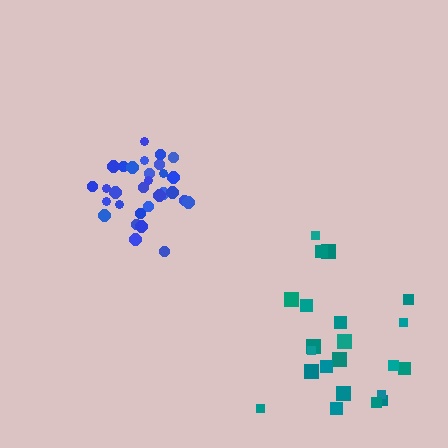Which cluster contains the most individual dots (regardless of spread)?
Blue (30).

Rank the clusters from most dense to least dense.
blue, teal.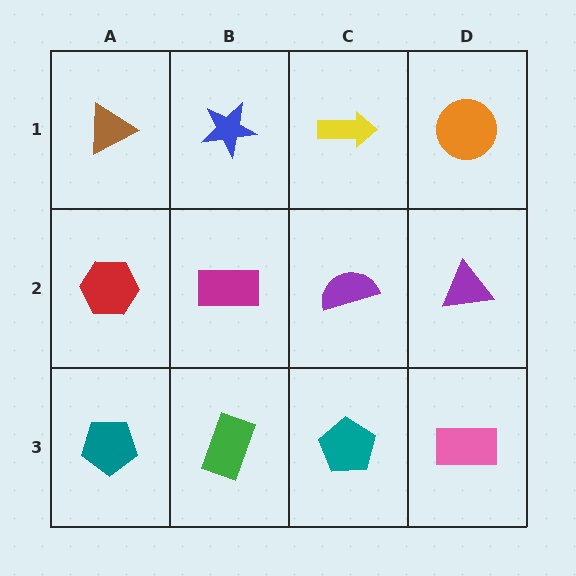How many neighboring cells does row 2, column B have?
4.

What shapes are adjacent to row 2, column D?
An orange circle (row 1, column D), a pink rectangle (row 3, column D), a purple semicircle (row 2, column C).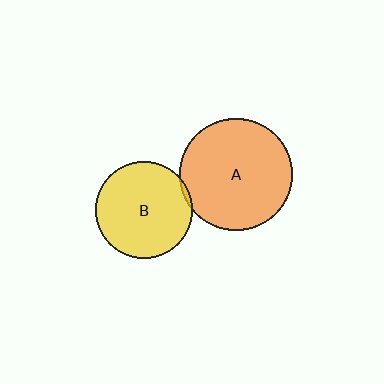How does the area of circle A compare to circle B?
Approximately 1.4 times.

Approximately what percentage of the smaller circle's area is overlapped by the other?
Approximately 5%.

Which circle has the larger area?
Circle A (orange).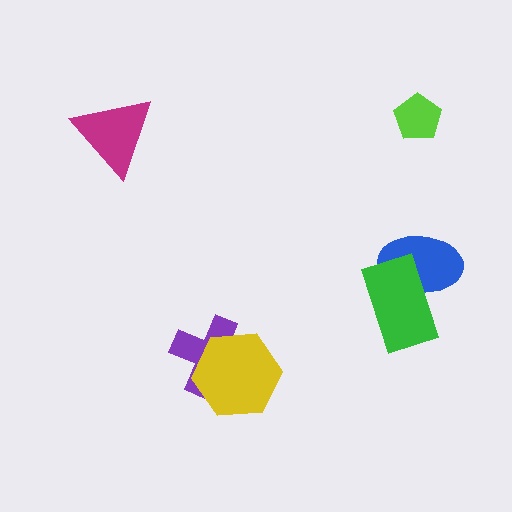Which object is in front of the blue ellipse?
The green rectangle is in front of the blue ellipse.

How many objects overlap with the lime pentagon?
0 objects overlap with the lime pentagon.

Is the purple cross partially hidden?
Yes, it is partially covered by another shape.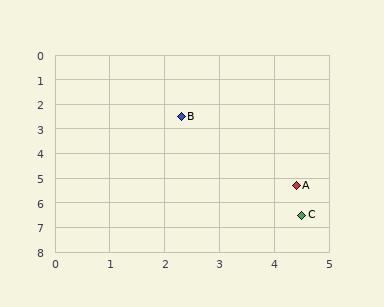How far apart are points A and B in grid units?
Points A and B are about 3.5 grid units apart.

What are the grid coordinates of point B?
Point B is at approximately (2.3, 2.5).